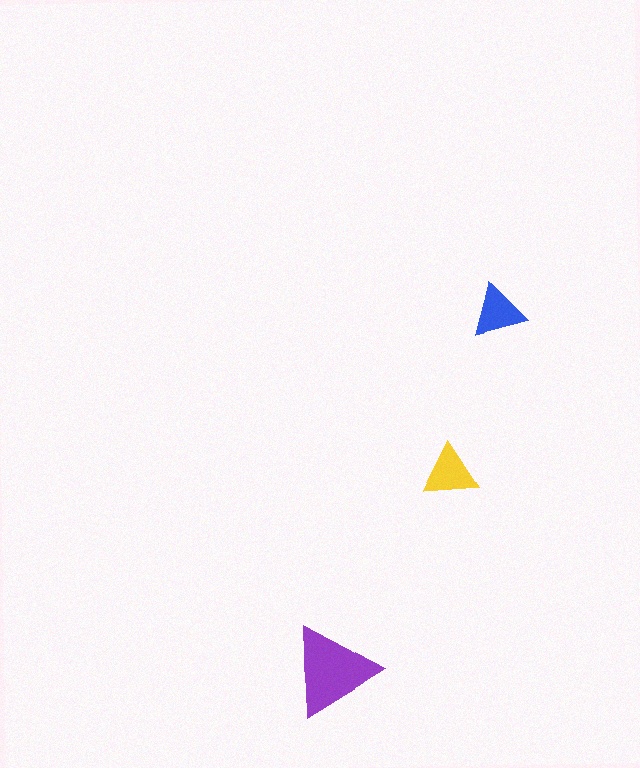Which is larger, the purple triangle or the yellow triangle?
The purple one.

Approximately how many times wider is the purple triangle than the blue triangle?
About 1.5 times wider.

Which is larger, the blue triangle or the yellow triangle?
The yellow one.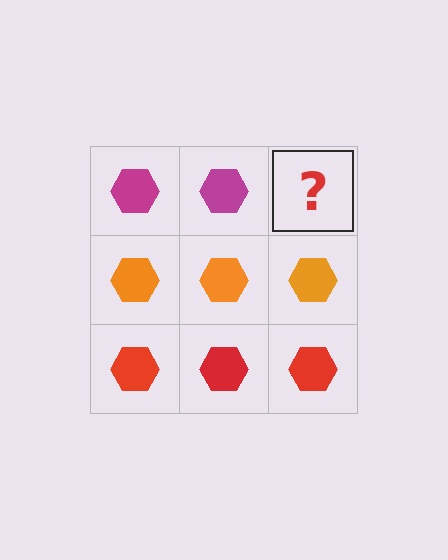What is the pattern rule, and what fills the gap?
The rule is that each row has a consistent color. The gap should be filled with a magenta hexagon.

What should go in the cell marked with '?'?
The missing cell should contain a magenta hexagon.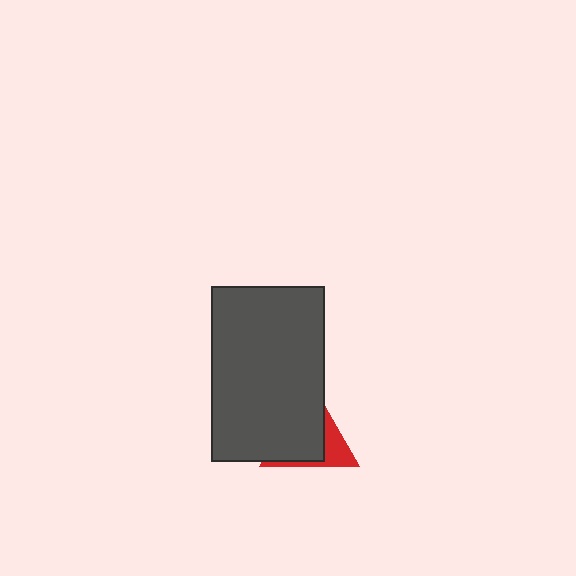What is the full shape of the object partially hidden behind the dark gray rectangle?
The partially hidden object is a red triangle.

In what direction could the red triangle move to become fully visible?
The red triangle could move right. That would shift it out from behind the dark gray rectangle entirely.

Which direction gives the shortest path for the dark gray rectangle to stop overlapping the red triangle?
Moving left gives the shortest separation.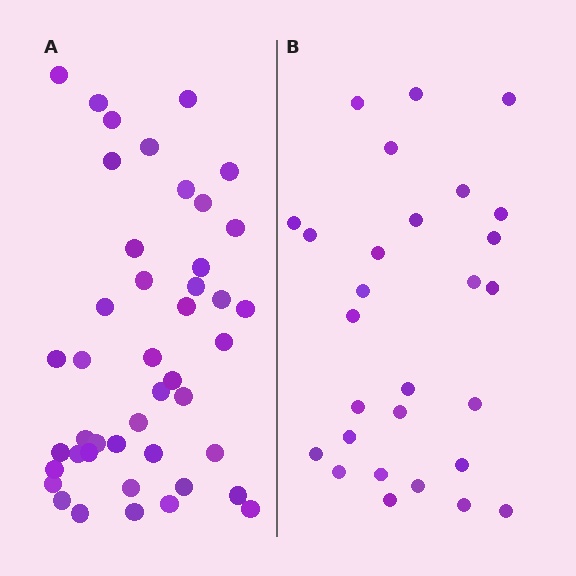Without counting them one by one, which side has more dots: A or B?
Region A (the left region) has more dots.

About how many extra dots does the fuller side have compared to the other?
Region A has approximately 15 more dots than region B.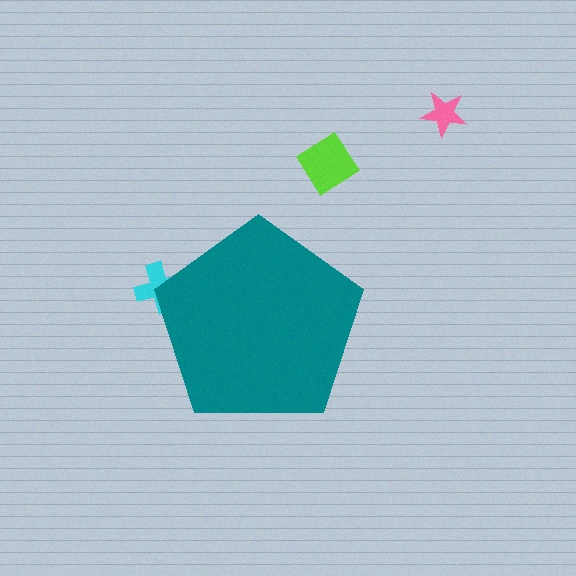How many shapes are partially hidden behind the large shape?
1 shape is partially hidden.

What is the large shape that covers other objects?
A teal pentagon.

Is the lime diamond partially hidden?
No, the lime diamond is fully visible.